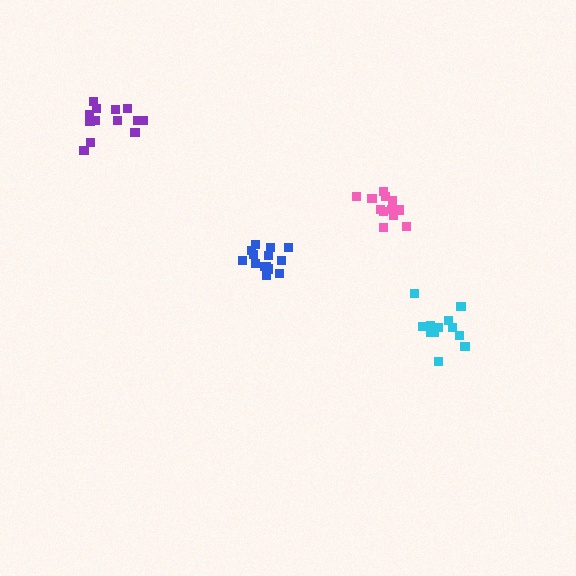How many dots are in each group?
Group 1: 14 dots, Group 2: 12 dots, Group 3: 13 dots, Group 4: 13 dots (52 total).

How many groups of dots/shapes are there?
There are 4 groups.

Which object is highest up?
The purple cluster is topmost.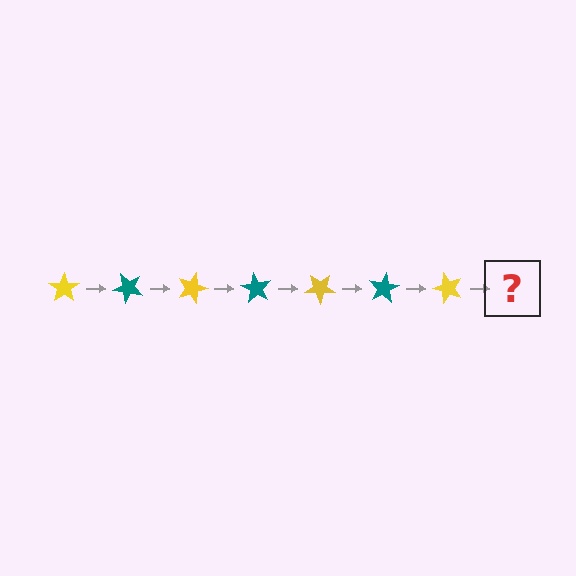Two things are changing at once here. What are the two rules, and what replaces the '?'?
The two rules are that it rotates 45 degrees each step and the color cycles through yellow and teal. The '?' should be a teal star, rotated 315 degrees from the start.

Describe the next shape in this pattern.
It should be a teal star, rotated 315 degrees from the start.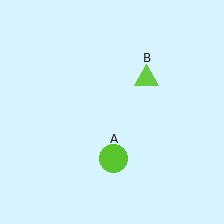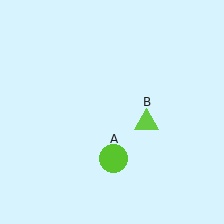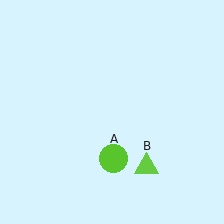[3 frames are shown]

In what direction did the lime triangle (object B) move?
The lime triangle (object B) moved down.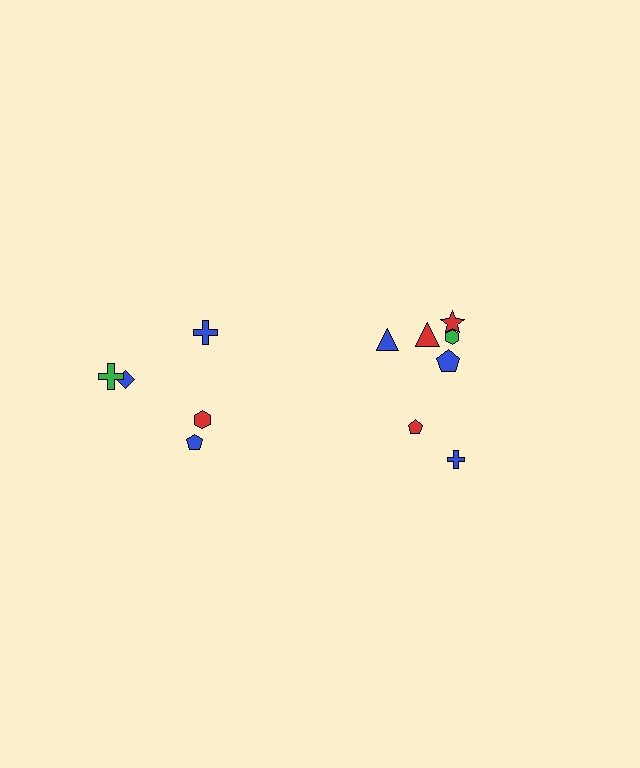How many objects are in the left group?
There are 5 objects.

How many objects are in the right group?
There are 7 objects.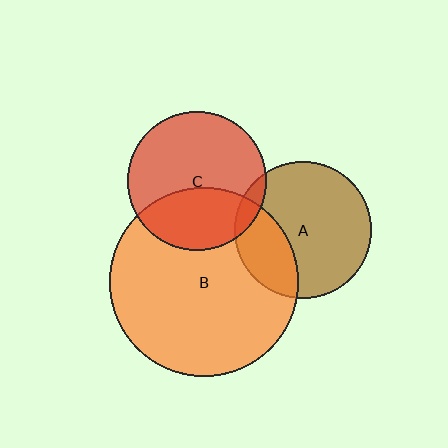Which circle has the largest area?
Circle B (orange).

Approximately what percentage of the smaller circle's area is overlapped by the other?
Approximately 30%.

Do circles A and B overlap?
Yes.